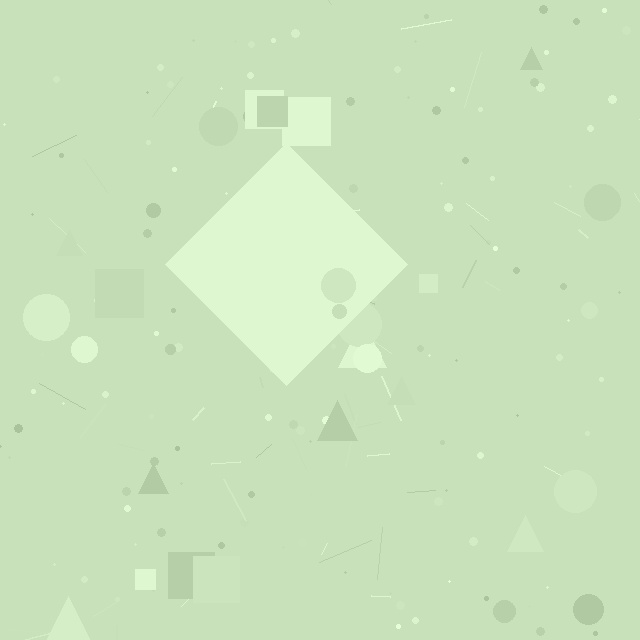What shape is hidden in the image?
A diamond is hidden in the image.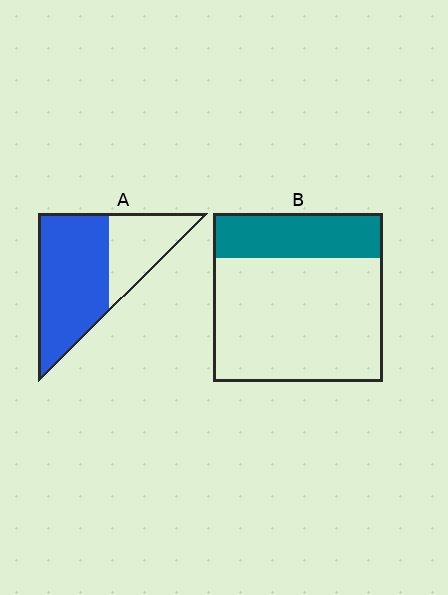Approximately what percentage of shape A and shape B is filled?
A is approximately 65% and B is approximately 25%.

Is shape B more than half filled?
No.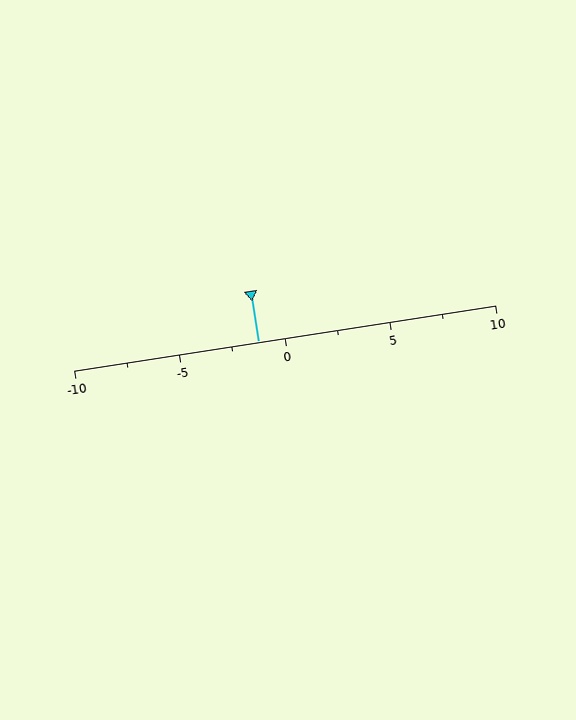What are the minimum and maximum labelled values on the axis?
The axis runs from -10 to 10.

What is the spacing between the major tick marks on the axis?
The major ticks are spaced 5 apart.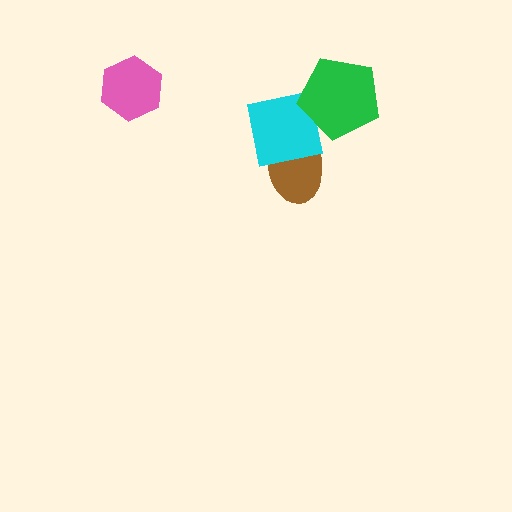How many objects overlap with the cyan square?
2 objects overlap with the cyan square.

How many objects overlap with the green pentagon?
1 object overlaps with the green pentagon.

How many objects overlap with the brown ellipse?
1 object overlaps with the brown ellipse.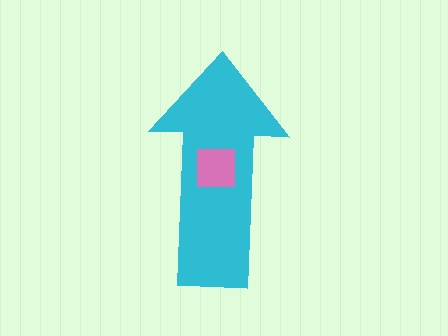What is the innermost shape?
The pink square.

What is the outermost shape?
The cyan arrow.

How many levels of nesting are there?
2.